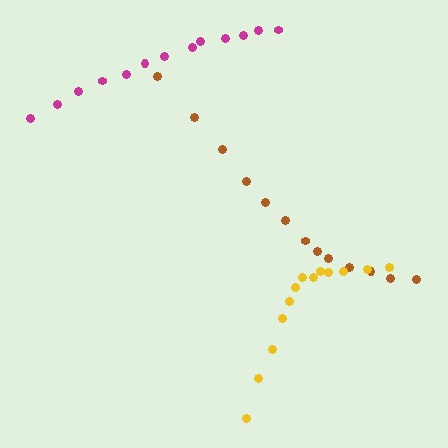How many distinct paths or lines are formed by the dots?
There are 3 distinct paths.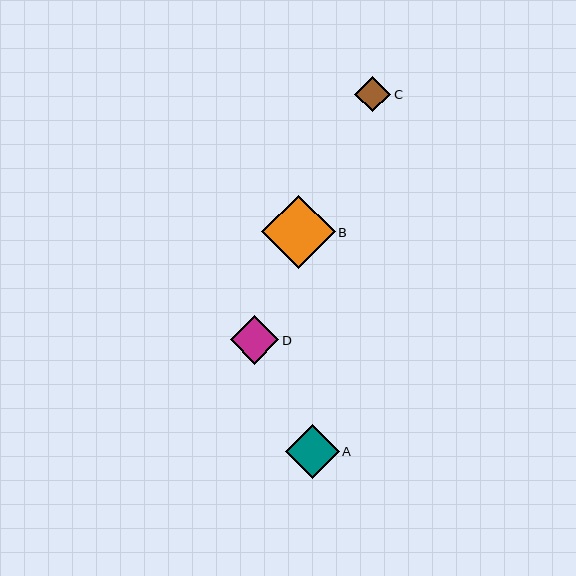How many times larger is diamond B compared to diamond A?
Diamond B is approximately 1.4 times the size of diamond A.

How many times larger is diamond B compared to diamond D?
Diamond B is approximately 1.5 times the size of diamond D.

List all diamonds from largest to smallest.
From largest to smallest: B, A, D, C.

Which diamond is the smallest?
Diamond C is the smallest with a size of approximately 36 pixels.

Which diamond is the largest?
Diamond B is the largest with a size of approximately 74 pixels.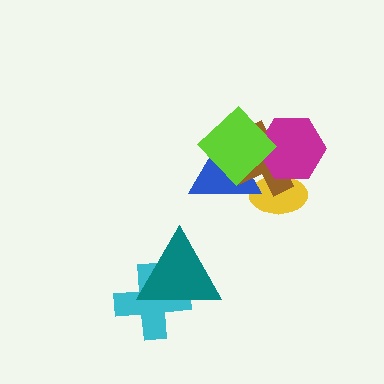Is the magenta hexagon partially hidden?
Yes, it is partially covered by another shape.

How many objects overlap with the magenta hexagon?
3 objects overlap with the magenta hexagon.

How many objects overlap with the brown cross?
4 objects overlap with the brown cross.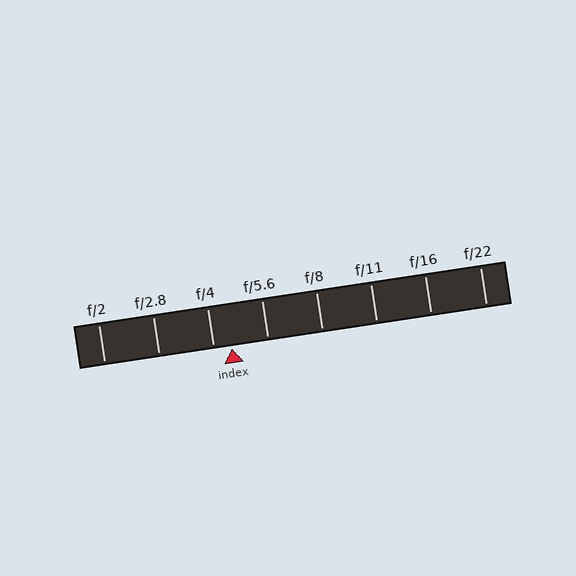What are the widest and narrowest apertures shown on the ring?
The widest aperture shown is f/2 and the narrowest is f/22.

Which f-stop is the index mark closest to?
The index mark is closest to f/4.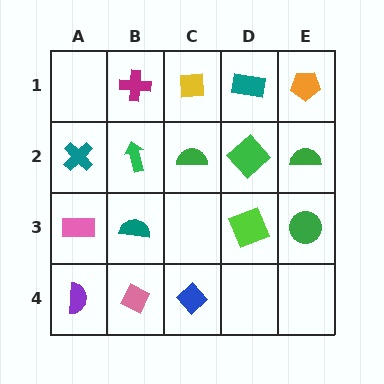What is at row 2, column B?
A green arrow.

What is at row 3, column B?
A teal semicircle.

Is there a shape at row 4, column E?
No, that cell is empty.